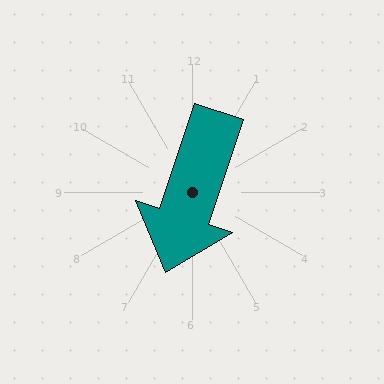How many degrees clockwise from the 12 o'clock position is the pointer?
Approximately 198 degrees.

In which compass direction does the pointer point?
South.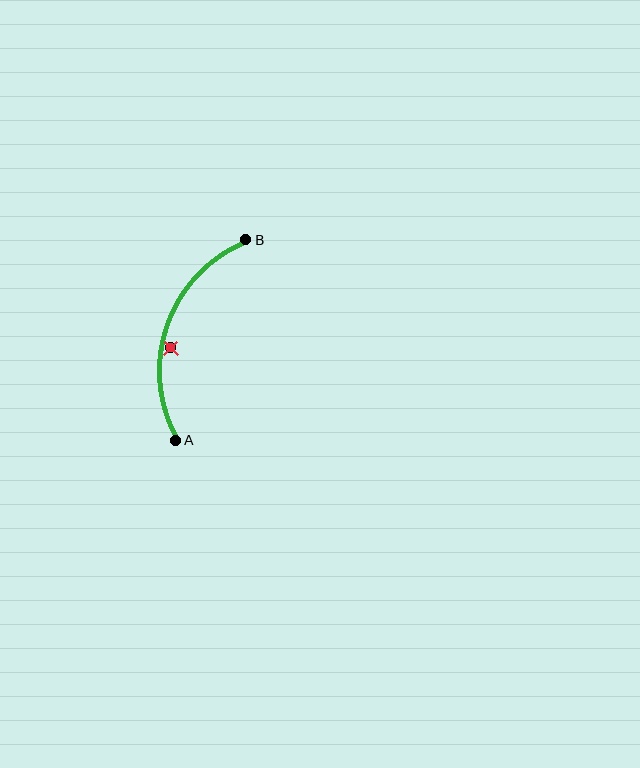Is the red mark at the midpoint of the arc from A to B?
No — the red mark does not lie on the arc at all. It sits slightly inside the curve.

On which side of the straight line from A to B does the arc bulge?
The arc bulges to the left of the straight line connecting A and B.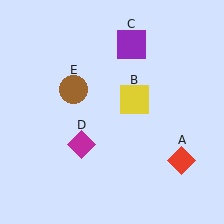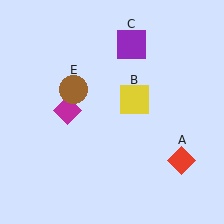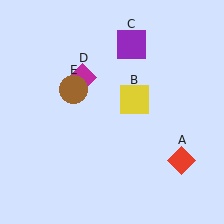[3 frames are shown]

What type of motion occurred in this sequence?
The magenta diamond (object D) rotated clockwise around the center of the scene.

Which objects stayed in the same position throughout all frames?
Red diamond (object A) and yellow square (object B) and purple square (object C) and brown circle (object E) remained stationary.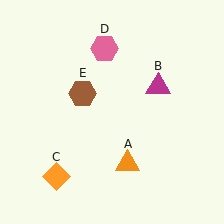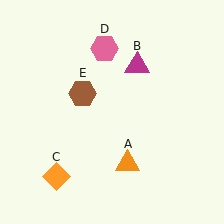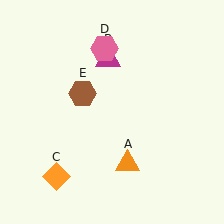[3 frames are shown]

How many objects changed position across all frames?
1 object changed position: magenta triangle (object B).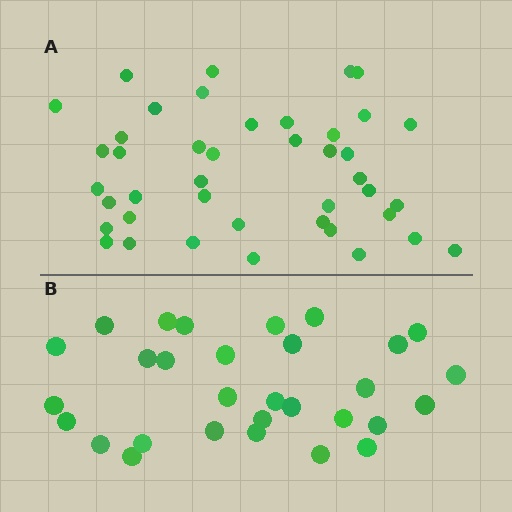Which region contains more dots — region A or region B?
Region A (the top region) has more dots.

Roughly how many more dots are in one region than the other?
Region A has roughly 12 or so more dots than region B.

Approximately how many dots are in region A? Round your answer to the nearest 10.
About 40 dots. (The exact count is 42, which rounds to 40.)